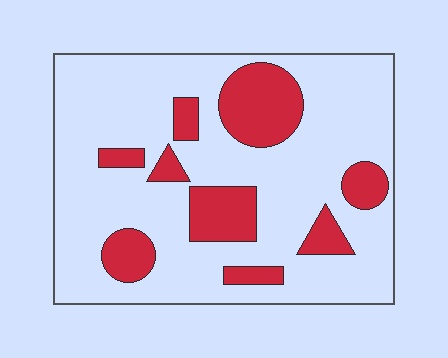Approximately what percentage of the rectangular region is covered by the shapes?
Approximately 25%.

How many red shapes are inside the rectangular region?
9.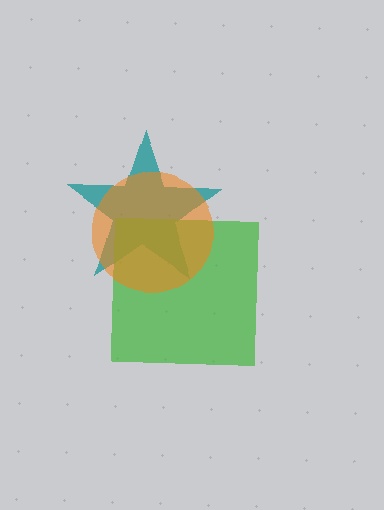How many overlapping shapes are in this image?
There are 3 overlapping shapes in the image.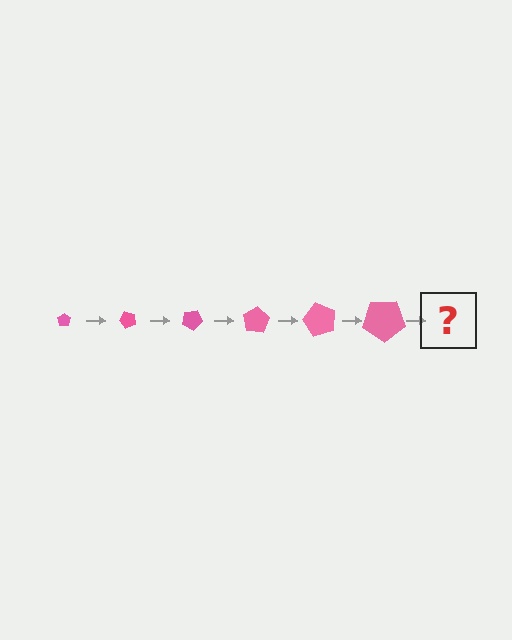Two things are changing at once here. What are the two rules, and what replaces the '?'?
The two rules are that the pentagon grows larger each step and it rotates 50 degrees each step. The '?' should be a pentagon, larger than the previous one and rotated 300 degrees from the start.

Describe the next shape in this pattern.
It should be a pentagon, larger than the previous one and rotated 300 degrees from the start.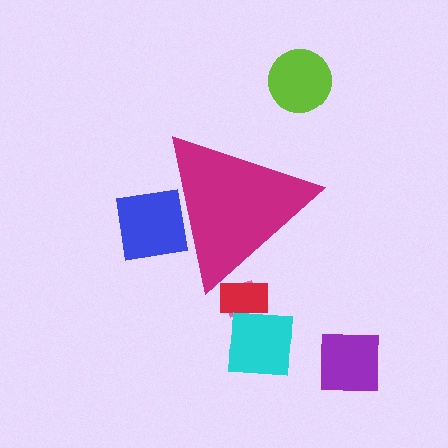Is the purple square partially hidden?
No, the purple square is fully visible.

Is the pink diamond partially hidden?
Yes, the pink diamond is partially hidden behind the magenta triangle.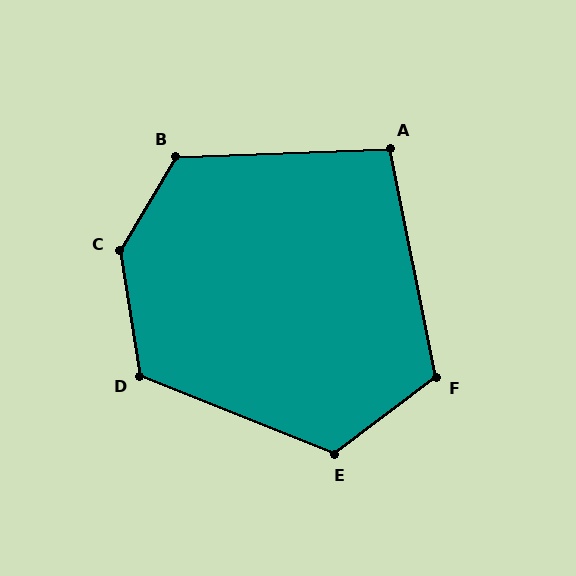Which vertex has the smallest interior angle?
A, at approximately 99 degrees.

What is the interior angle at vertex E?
Approximately 121 degrees (obtuse).